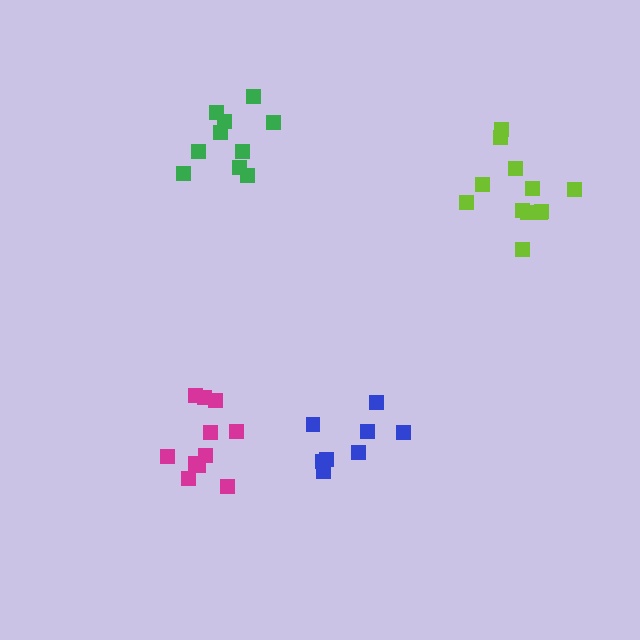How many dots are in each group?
Group 1: 12 dots, Group 2: 10 dots, Group 3: 11 dots, Group 4: 8 dots (41 total).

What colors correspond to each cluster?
The clusters are colored: lime, green, magenta, blue.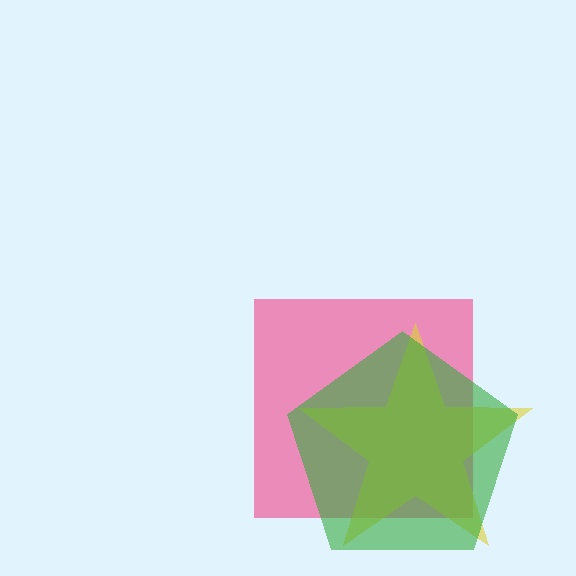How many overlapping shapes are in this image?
There are 3 overlapping shapes in the image.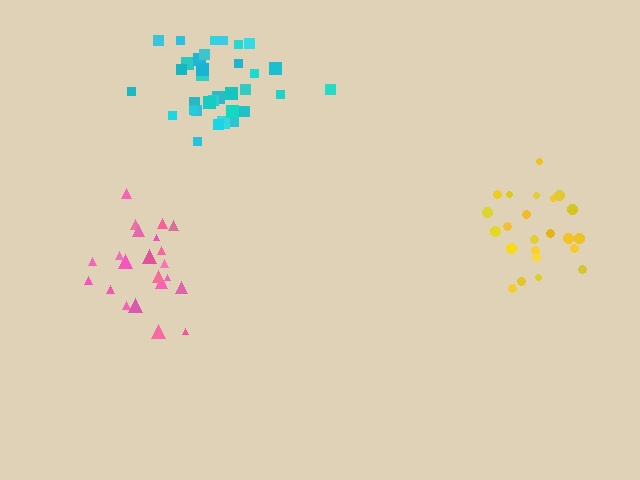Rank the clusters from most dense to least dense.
pink, yellow, cyan.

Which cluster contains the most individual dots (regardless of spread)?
Cyan (33).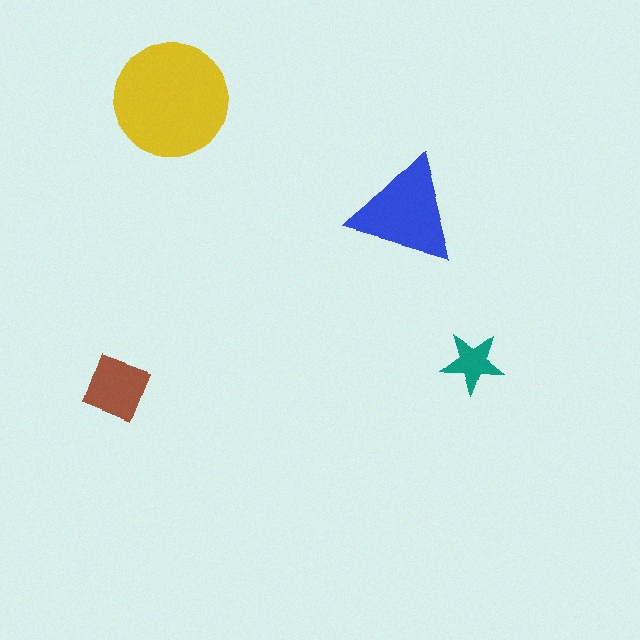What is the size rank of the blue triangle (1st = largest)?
2nd.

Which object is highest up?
The yellow circle is topmost.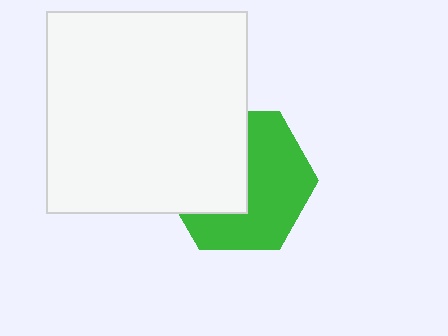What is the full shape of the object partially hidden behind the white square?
The partially hidden object is a green hexagon.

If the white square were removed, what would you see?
You would see the complete green hexagon.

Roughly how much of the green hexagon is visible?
About half of it is visible (roughly 56%).